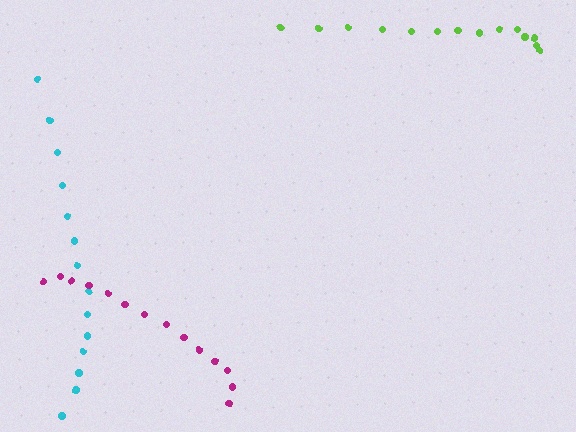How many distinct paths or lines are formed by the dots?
There are 3 distinct paths.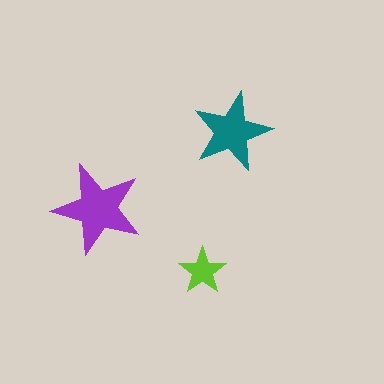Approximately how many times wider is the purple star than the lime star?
About 2 times wider.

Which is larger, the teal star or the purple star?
The purple one.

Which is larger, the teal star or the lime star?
The teal one.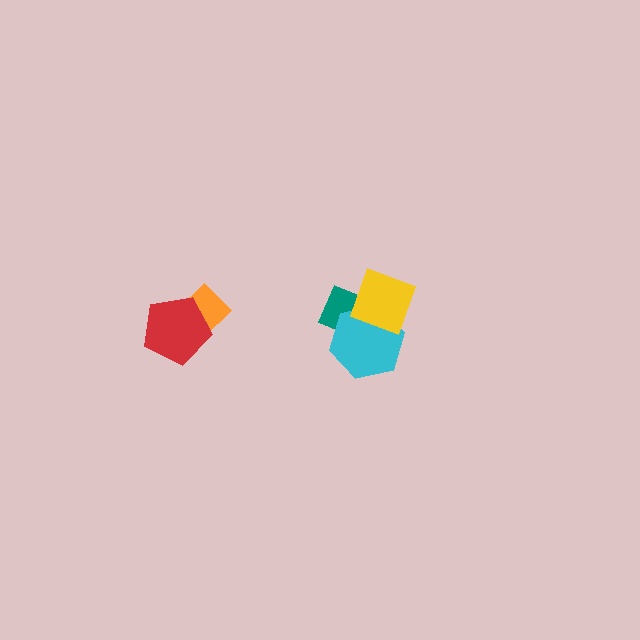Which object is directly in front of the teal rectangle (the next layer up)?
The cyan hexagon is directly in front of the teal rectangle.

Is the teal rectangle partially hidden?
Yes, it is partially covered by another shape.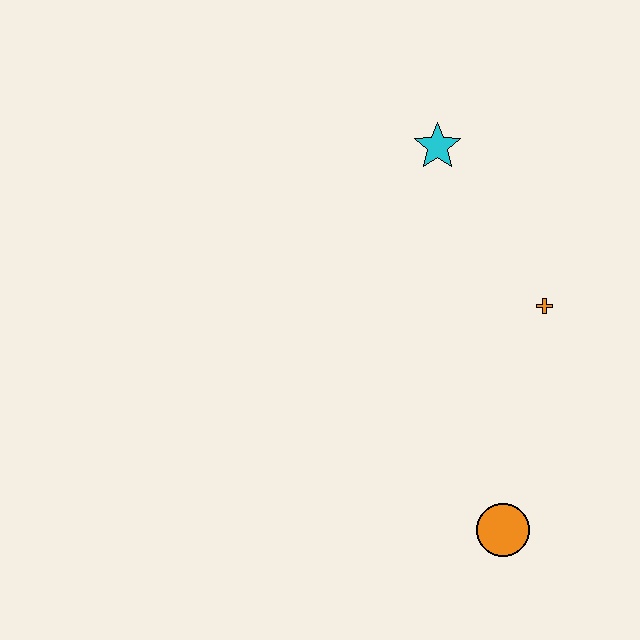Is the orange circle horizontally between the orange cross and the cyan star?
Yes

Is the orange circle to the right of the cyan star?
Yes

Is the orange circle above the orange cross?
No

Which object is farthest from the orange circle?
The cyan star is farthest from the orange circle.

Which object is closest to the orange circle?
The orange cross is closest to the orange circle.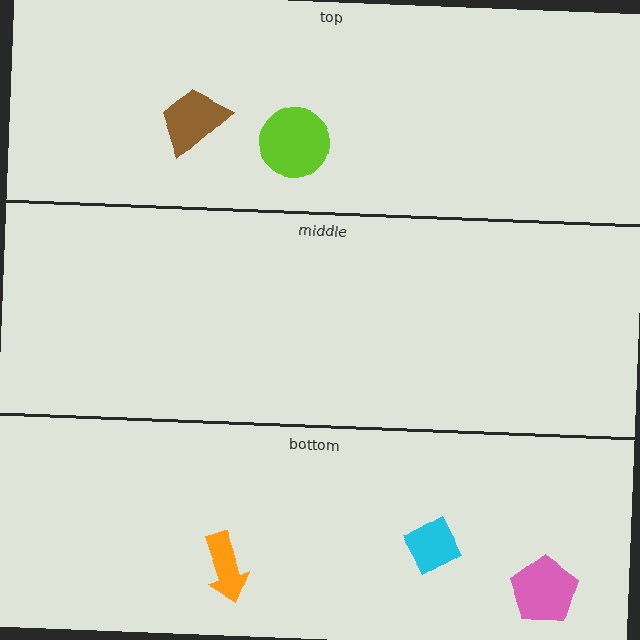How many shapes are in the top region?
2.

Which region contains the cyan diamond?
The bottom region.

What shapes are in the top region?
The brown trapezoid, the lime circle.